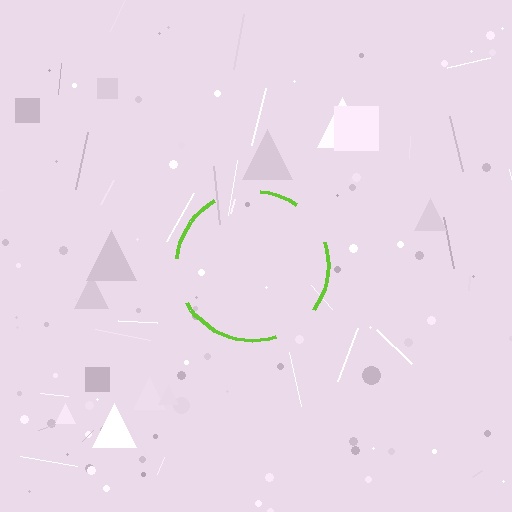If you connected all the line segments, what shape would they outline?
They would outline a circle.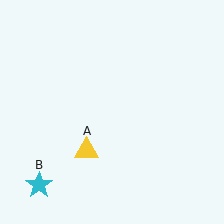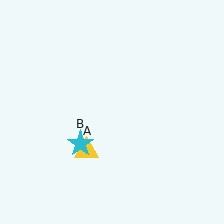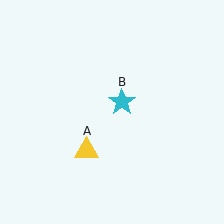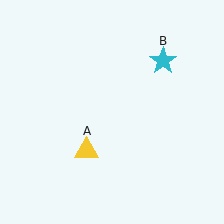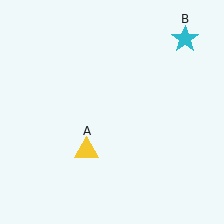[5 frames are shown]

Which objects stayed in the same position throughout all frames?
Yellow triangle (object A) remained stationary.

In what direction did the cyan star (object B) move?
The cyan star (object B) moved up and to the right.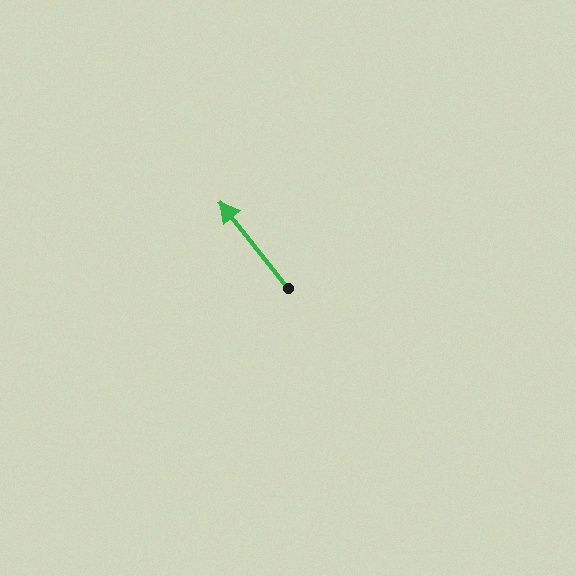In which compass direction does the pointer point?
Northwest.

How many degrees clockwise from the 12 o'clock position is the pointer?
Approximately 322 degrees.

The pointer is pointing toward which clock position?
Roughly 11 o'clock.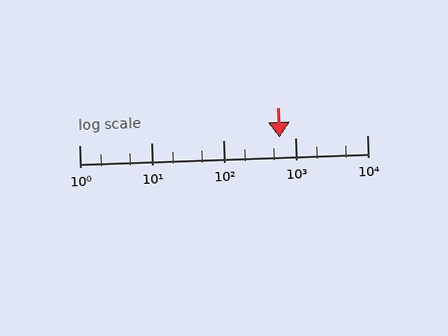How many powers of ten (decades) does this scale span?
The scale spans 4 decades, from 1 to 10000.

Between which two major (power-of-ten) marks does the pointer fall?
The pointer is between 100 and 1000.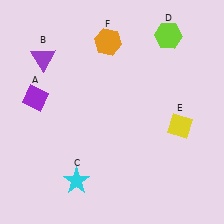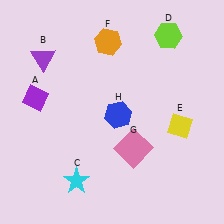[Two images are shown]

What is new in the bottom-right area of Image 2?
A pink square (G) was added in the bottom-right area of Image 2.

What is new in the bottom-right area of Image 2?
A blue hexagon (H) was added in the bottom-right area of Image 2.